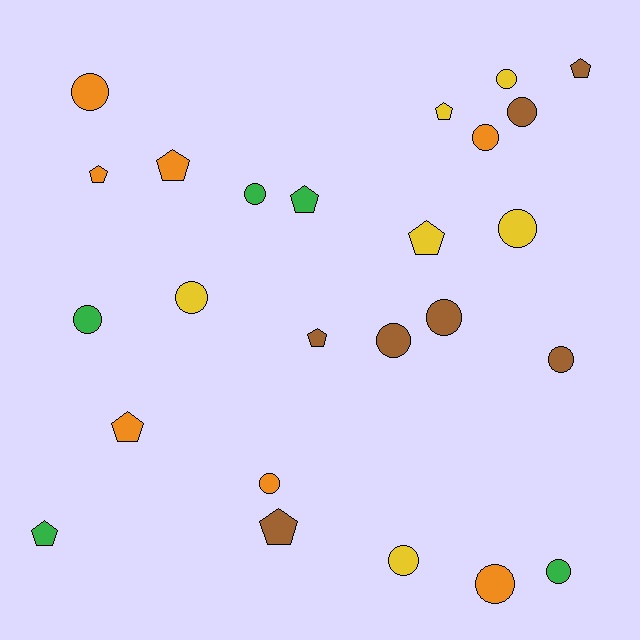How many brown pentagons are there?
There are 3 brown pentagons.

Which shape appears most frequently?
Circle, with 15 objects.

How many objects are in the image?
There are 25 objects.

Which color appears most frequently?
Brown, with 7 objects.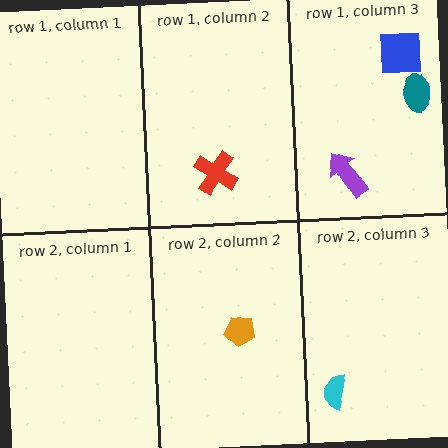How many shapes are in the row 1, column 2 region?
1.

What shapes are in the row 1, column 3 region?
The purple arrow, the blue square, the teal ellipse.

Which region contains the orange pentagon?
The row 2, column 2 region.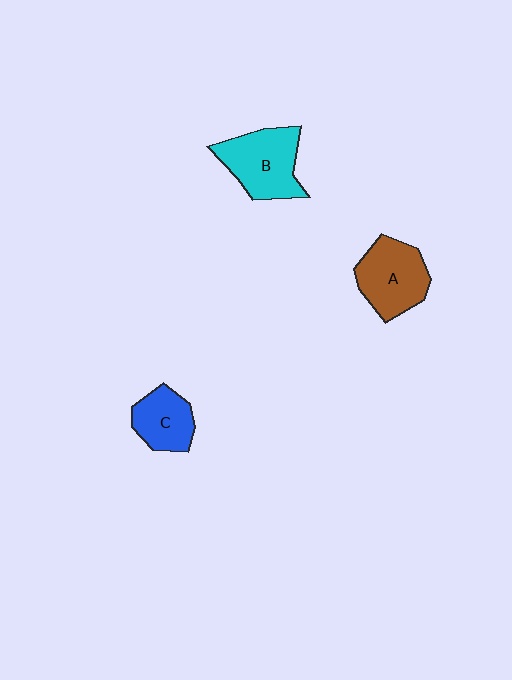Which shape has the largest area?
Shape B (cyan).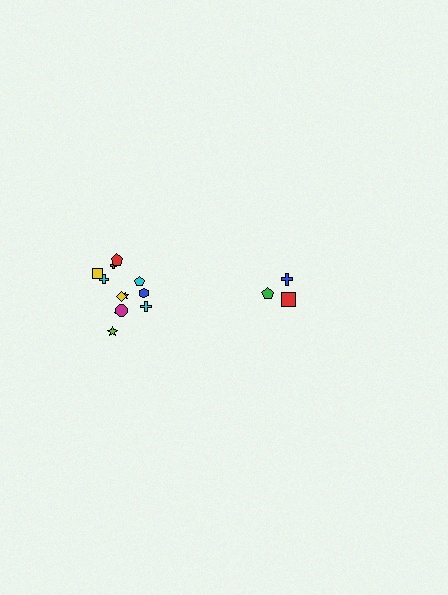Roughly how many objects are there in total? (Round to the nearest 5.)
Roughly 15 objects in total.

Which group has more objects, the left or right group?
The left group.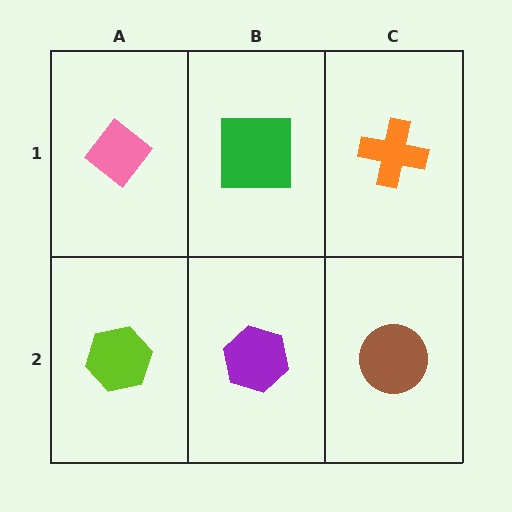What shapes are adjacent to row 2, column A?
A pink diamond (row 1, column A), a purple hexagon (row 2, column B).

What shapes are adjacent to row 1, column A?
A lime hexagon (row 2, column A), a green square (row 1, column B).